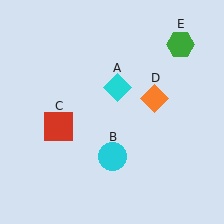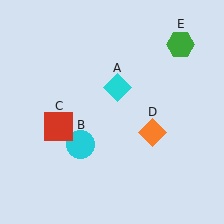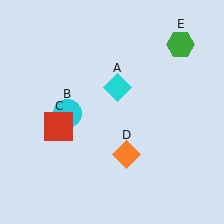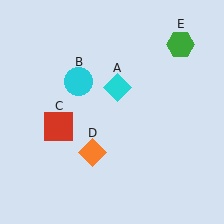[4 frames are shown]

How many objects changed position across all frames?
2 objects changed position: cyan circle (object B), orange diamond (object D).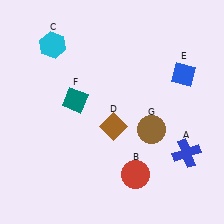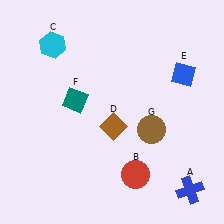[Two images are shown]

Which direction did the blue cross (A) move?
The blue cross (A) moved down.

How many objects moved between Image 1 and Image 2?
1 object moved between the two images.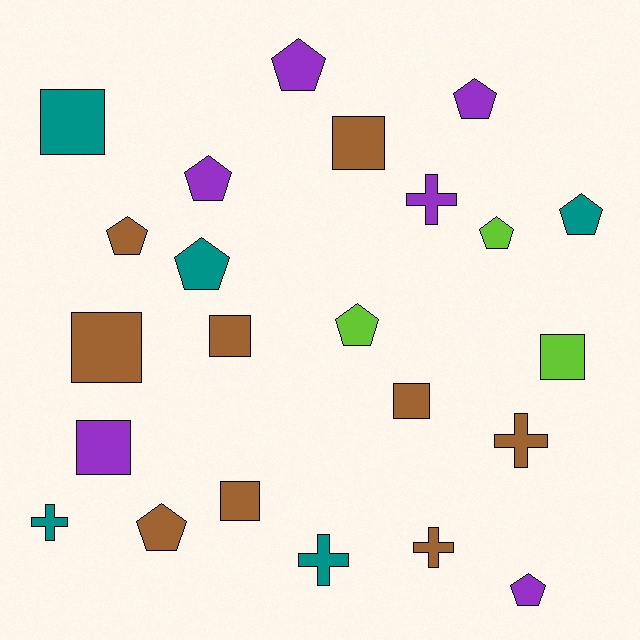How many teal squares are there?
There is 1 teal square.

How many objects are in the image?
There are 23 objects.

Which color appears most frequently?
Brown, with 9 objects.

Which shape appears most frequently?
Pentagon, with 10 objects.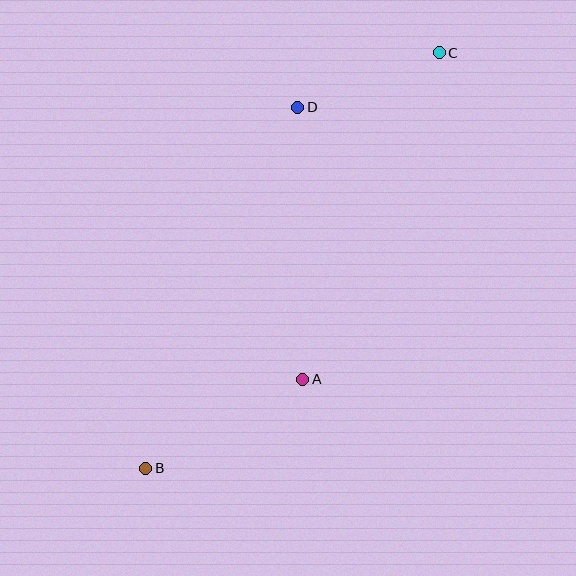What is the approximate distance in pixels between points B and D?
The distance between B and D is approximately 392 pixels.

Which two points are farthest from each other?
Points B and C are farthest from each other.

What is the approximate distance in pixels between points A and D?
The distance between A and D is approximately 272 pixels.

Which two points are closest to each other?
Points C and D are closest to each other.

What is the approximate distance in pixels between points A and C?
The distance between A and C is approximately 354 pixels.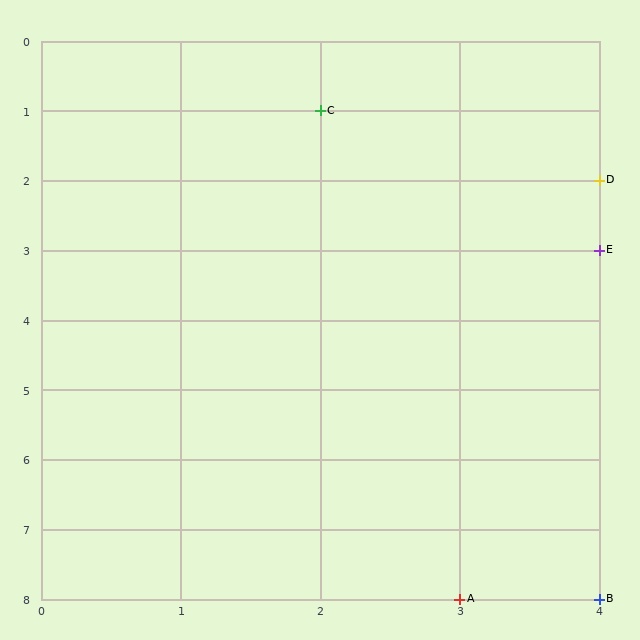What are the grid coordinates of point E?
Point E is at grid coordinates (4, 3).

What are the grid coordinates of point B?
Point B is at grid coordinates (4, 8).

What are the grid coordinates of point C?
Point C is at grid coordinates (2, 1).